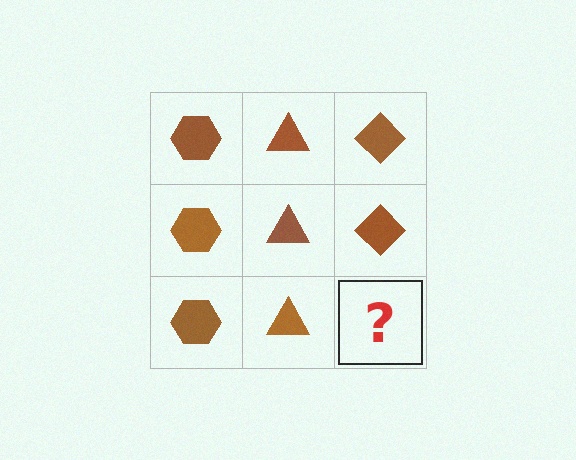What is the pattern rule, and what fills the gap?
The rule is that each column has a consistent shape. The gap should be filled with a brown diamond.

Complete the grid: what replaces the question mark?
The question mark should be replaced with a brown diamond.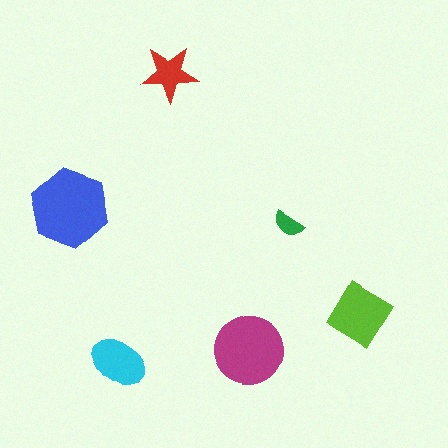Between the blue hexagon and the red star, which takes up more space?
The blue hexagon.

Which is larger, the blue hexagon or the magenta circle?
The blue hexagon.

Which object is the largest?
The blue hexagon.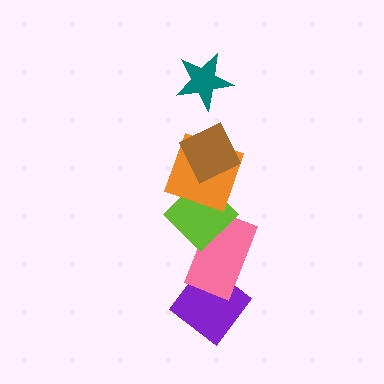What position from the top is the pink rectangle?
The pink rectangle is 5th from the top.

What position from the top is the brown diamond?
The brown diamond is 2nd from the top.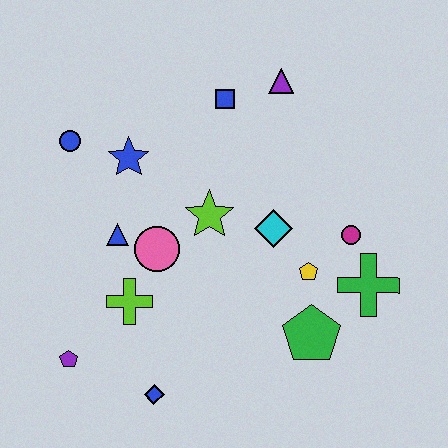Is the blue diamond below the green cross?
Yes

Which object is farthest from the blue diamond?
The purple triangle is farthest from the blue diamond.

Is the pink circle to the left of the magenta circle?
Yes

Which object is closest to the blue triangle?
The pink circle is closest to the blue triangle.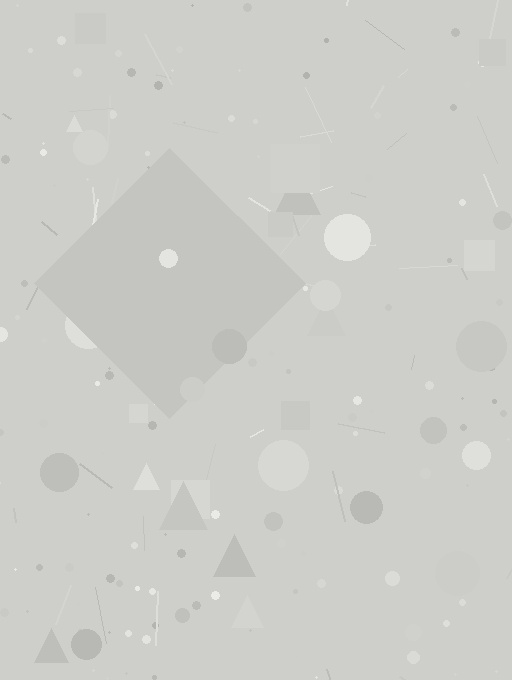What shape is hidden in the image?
A diamond is hidden in the image.